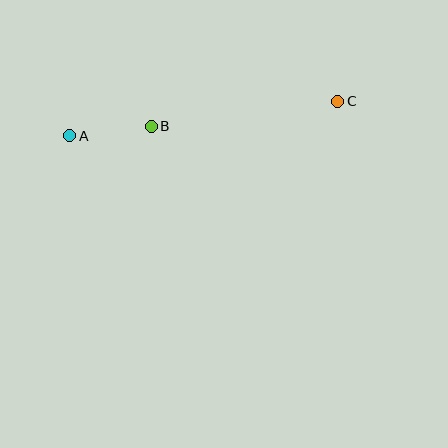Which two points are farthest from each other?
Points A and C are farthest from each other.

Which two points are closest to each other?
Points A and B are closest to each other.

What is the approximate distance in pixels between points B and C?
The distance between B and C is approximately 188 pixels.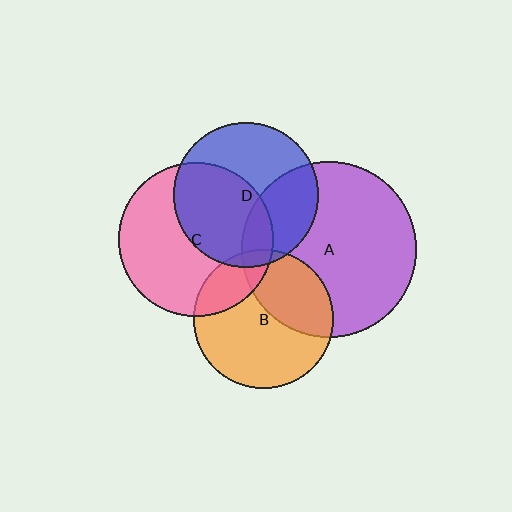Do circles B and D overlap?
Yes.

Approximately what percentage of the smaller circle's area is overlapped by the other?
Approximately 5%.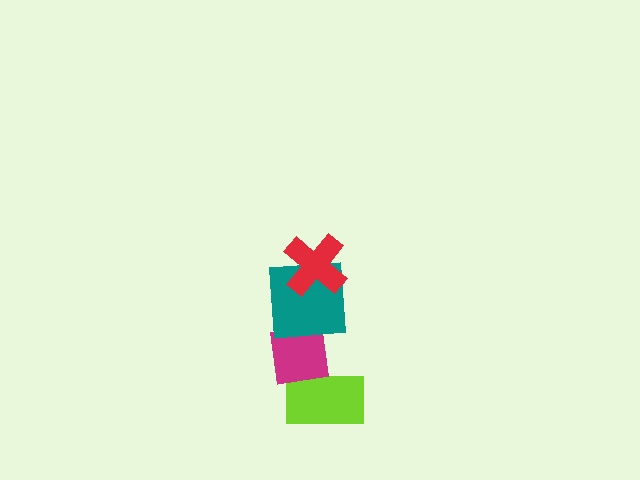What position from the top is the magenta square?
The magenta square is 3rd from the top.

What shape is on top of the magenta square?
The teal square is on top of the magenta square.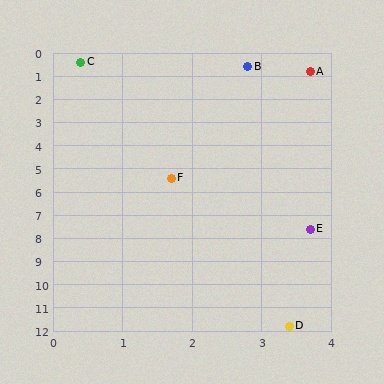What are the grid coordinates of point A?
Point A is at approximately (3.7, 0.8).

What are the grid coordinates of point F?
Point F is at approximately (1.7, 5.4).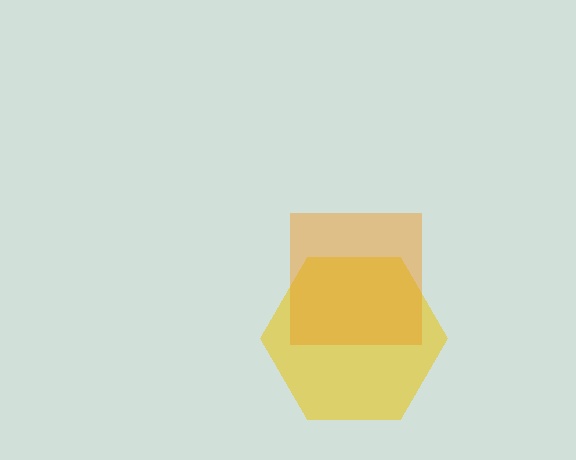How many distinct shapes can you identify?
There are 2 distinct shapes: a yellow hexagon, an orange square.